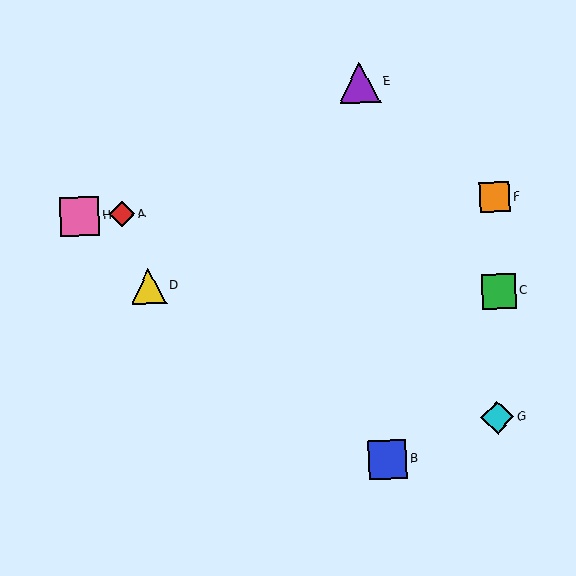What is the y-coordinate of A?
Object A is at y≈214.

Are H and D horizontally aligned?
No, H is at y≈216 and D is at y≈287.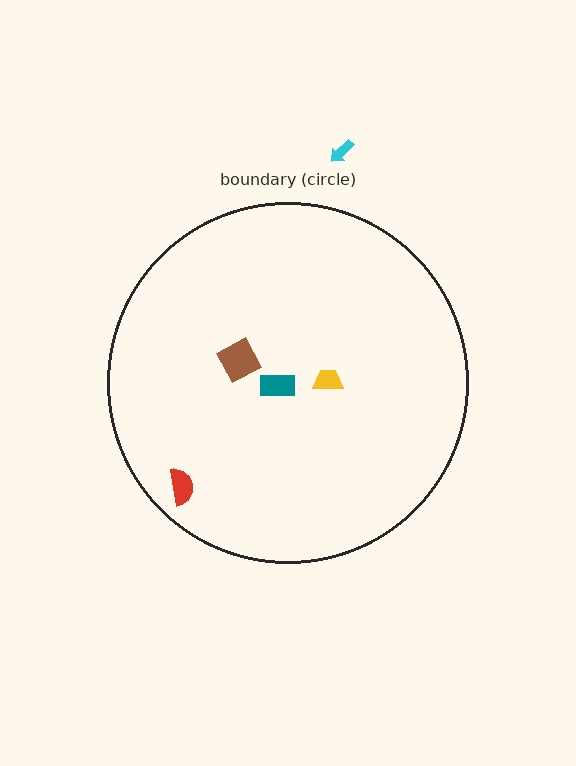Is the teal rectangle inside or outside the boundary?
Inside.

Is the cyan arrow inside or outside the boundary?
Outside.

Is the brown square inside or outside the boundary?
Inside.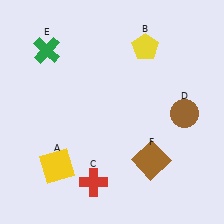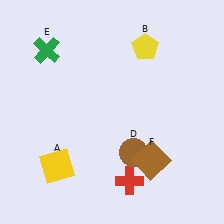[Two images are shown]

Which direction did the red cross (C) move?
The red cross (C) moved right.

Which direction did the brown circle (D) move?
The brown circle (D) moved left.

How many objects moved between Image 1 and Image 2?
2 objects moved between the two images.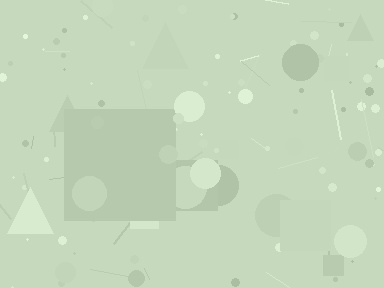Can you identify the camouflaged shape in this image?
The camouflaged shape is a square.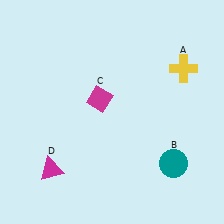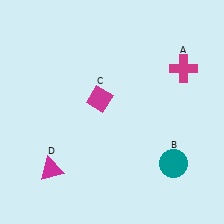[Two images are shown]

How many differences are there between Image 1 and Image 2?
There is 1 difference between the two images.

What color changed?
The cross (A) changed from yellow in Image 1 to magenta in Image 2.